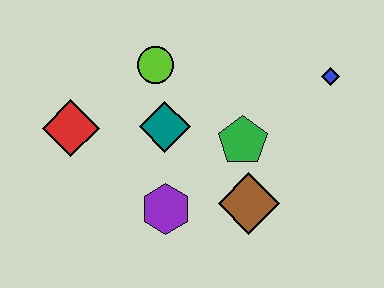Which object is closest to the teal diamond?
The lime circle is closest to the teal diamond.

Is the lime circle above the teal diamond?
Yes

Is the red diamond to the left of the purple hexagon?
Yes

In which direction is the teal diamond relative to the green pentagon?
The teal diamond is to the left of the green pentagon.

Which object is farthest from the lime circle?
The blue diamond is farthest from the lime circle.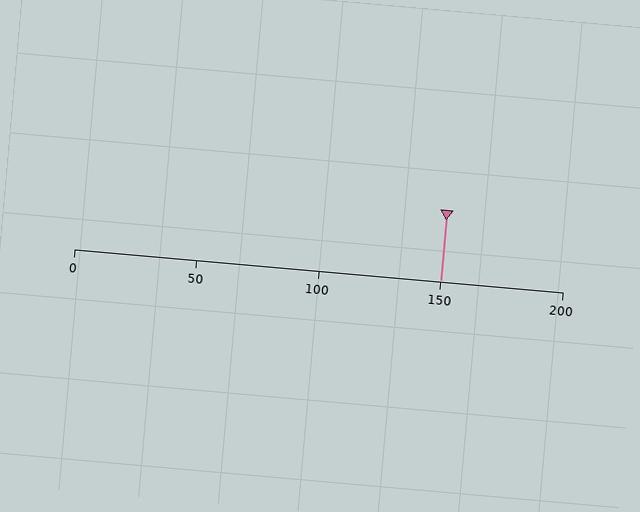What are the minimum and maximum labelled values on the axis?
The axis runs from 0 to 200.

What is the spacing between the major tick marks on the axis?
The major ticks are spaced 50 apart.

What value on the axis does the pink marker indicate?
The marker indicates approximately 150.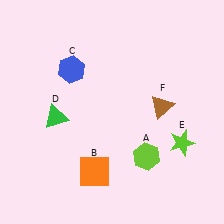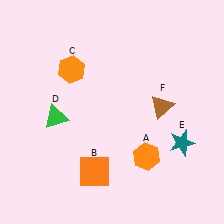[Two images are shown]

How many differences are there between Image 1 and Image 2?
There are 3 differences between the two images.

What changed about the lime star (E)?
In Image 1, E is lime. In Image 2, it changed to teal.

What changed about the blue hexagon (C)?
In Image 1, C is blue. In Image 2, it changed to orange.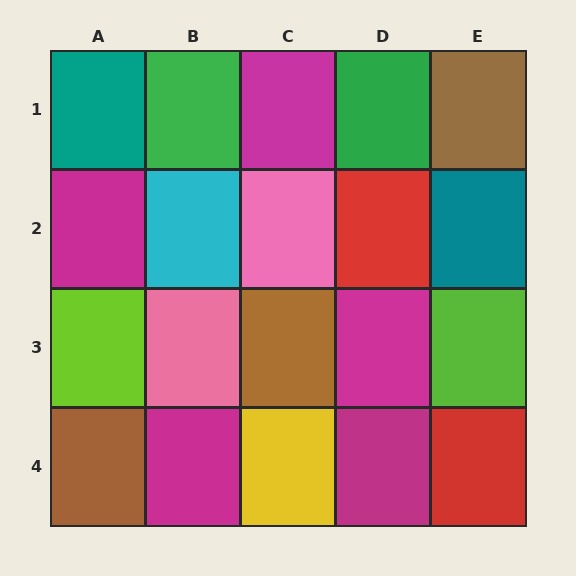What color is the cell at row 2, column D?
Red.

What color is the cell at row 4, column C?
Yellow.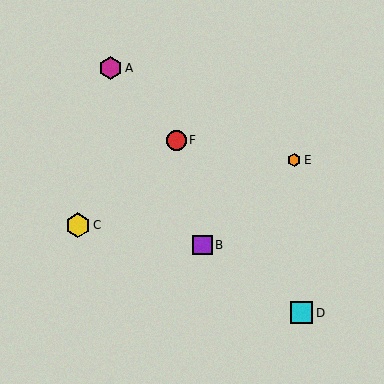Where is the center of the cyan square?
The center of the cyan square is at (301, 313).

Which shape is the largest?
The yellow hexagon (labeled C) is the largest.